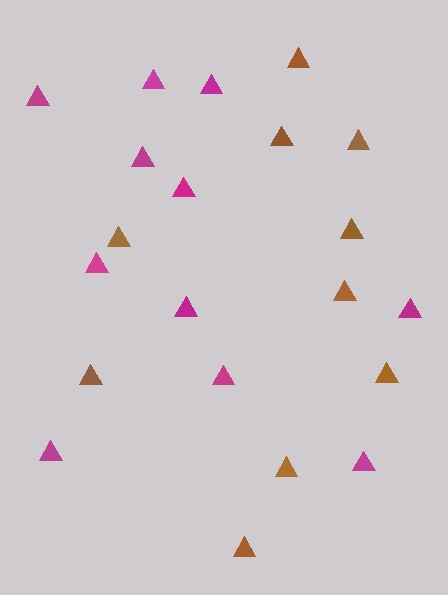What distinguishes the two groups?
There are 2 groups: one group of brown triangles (10) and one group of magenta triangles (11).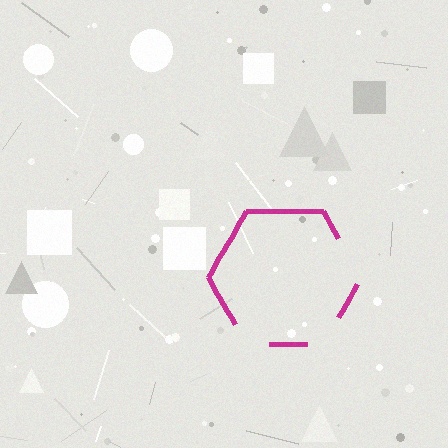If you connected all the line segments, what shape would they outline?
They would outline a hexagon.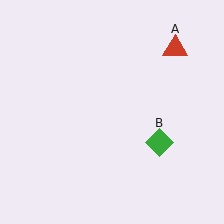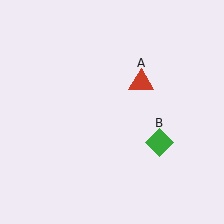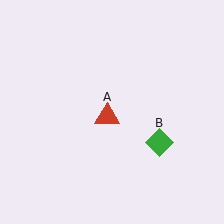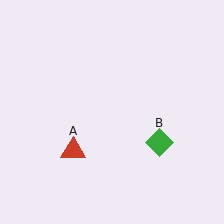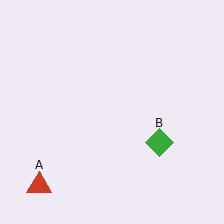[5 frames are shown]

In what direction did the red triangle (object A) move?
The red triangle (object A) moved down and to the left.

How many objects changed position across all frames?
1 object changed position: red triangle (object A).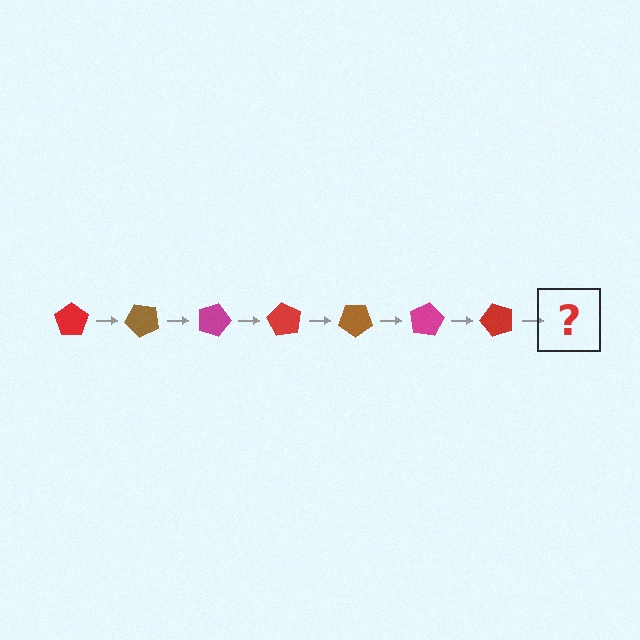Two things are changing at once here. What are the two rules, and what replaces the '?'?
The two rules are that it rotates 45 degrees each step and the color cycles through red, brown, and magenta. The '?' should be a brown pentagon, rotated 315 degrees from the start.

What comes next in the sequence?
The next element should be a brown pentagon, rotated 315 degrees from the start.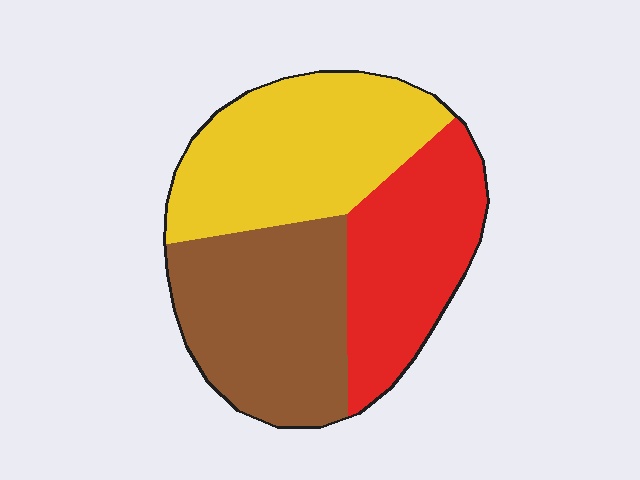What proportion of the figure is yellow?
Yellow covers roughly 35% of the figure.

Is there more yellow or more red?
Yellow.